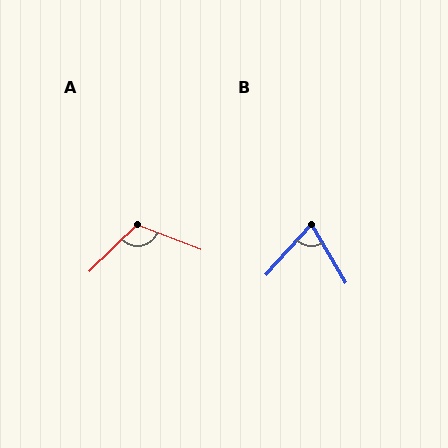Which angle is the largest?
A, at approximately 114 degrees.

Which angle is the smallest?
B, at approximately 72 degrees.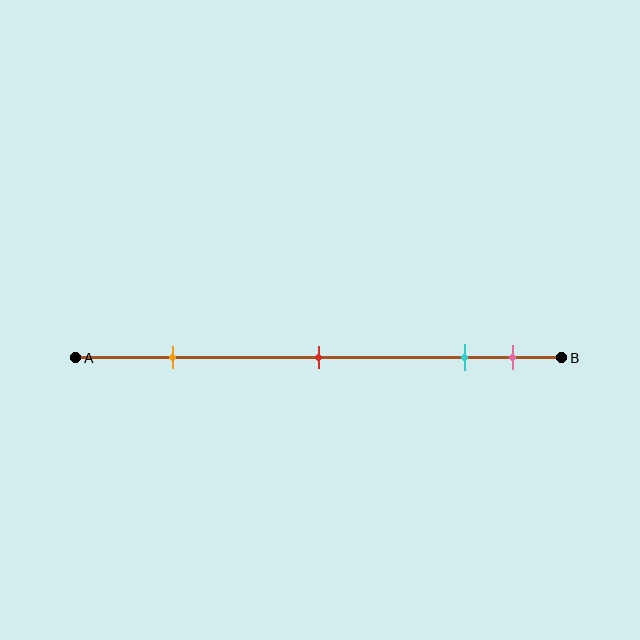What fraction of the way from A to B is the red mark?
The red mark is approximately 50% (0.5) of the way from A to B.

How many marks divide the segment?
There are 4 marks dividing the segment.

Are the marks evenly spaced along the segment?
No, the marks are not evenly spaced.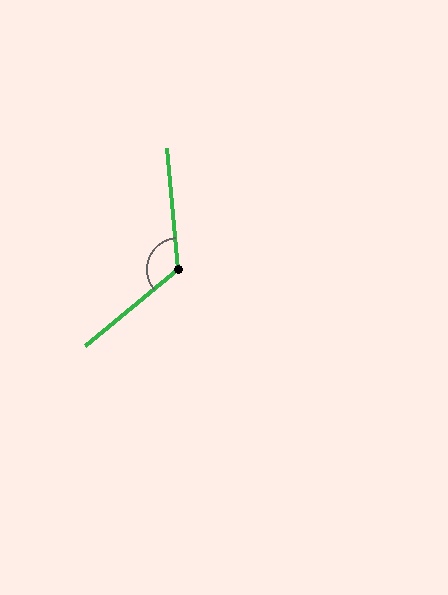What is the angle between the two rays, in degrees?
Approximately 124 degrees.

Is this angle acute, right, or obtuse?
It is obtuse.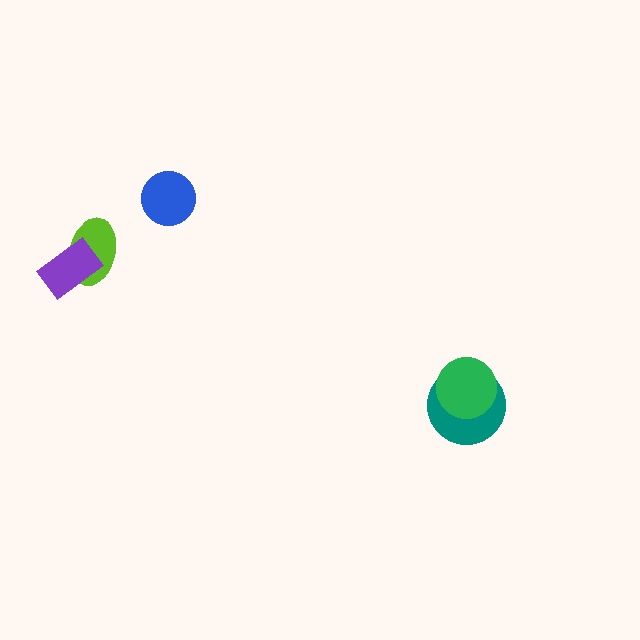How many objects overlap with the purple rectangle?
1 object overlaps with the purple rectangle.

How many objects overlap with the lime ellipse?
1 object overlaps with the lime ellipse.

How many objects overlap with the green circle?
1 object overlaps with the green circle.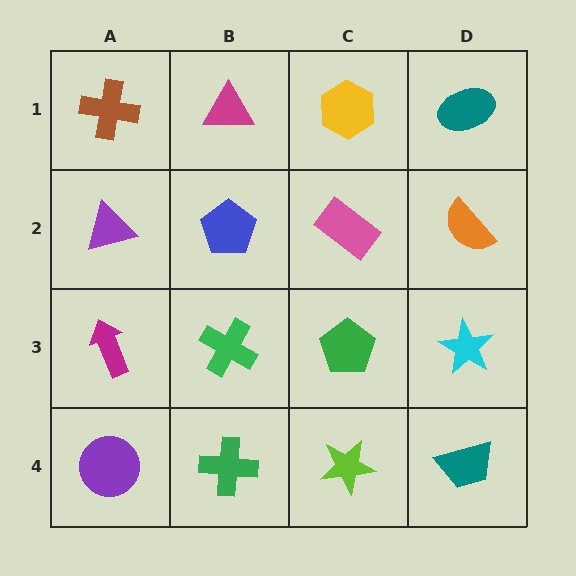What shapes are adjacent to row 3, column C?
A pink rectangle (row 2, column C), a lime star (row 4, column C), a green cross (row 3, column B), a cyan star (row 3, column D).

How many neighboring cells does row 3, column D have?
3.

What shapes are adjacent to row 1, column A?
A purple triangle (row 2, column A), a magenta triangle (row 1, column B).